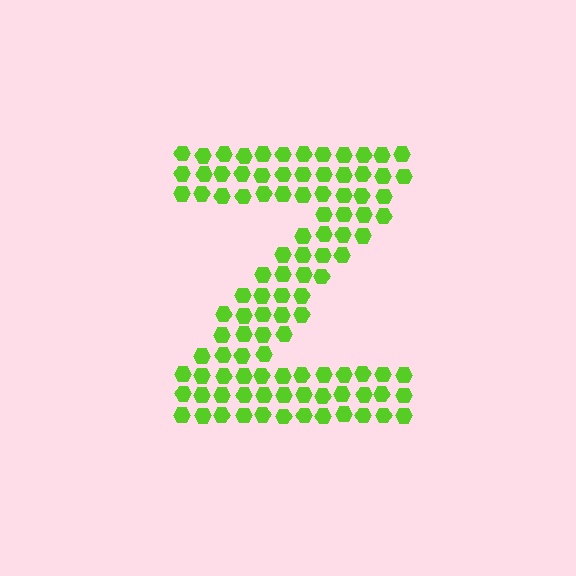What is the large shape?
The large shape is the letter Z.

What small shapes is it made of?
It is made of small hexagons.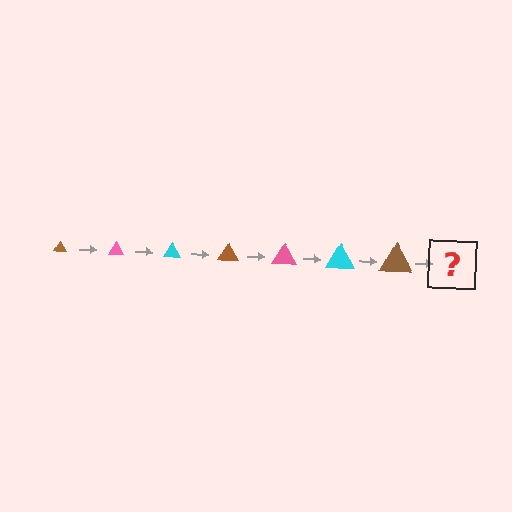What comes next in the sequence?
The next element should be a pink triangle, larger than the previous one.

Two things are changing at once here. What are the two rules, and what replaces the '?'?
The two rules are that the triangle grows larger each step and the color cycles through brown, pink, and cyan. The '?' should be a pink triangle, larger than the previous one.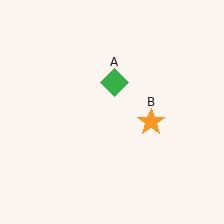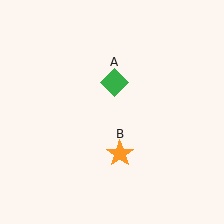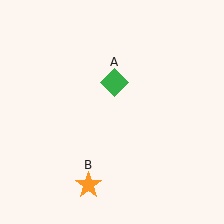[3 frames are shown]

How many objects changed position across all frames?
1 object changed position: orange star (object B).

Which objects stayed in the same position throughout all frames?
Green diamond (object A) remained stationary.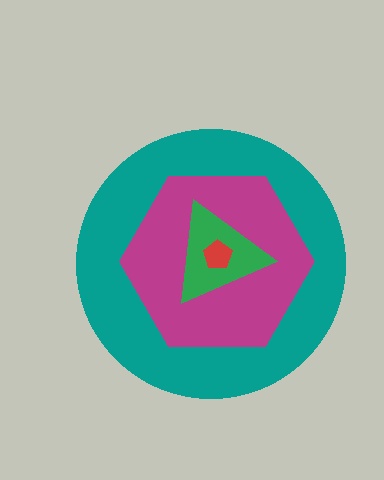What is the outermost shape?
The teal circle.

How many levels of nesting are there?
4.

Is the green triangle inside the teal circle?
Yes.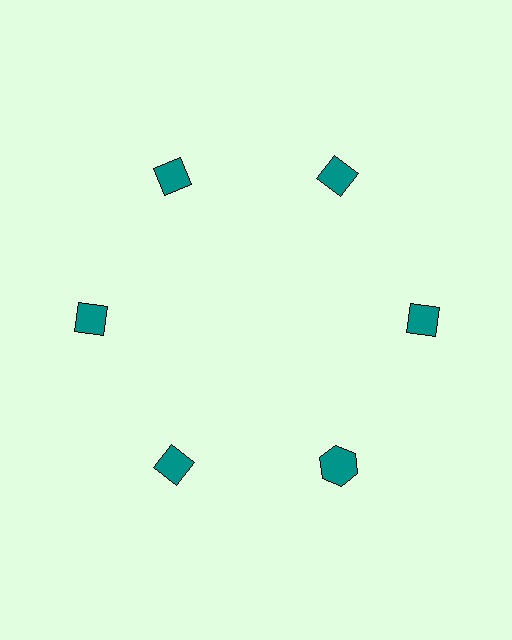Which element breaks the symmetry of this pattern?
The teal hexagon at roughly the 5 o'clock position breaks the symmetry. All other shapes are teal diamonds.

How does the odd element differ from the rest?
It has a different shape: hexagon instead of diamond.